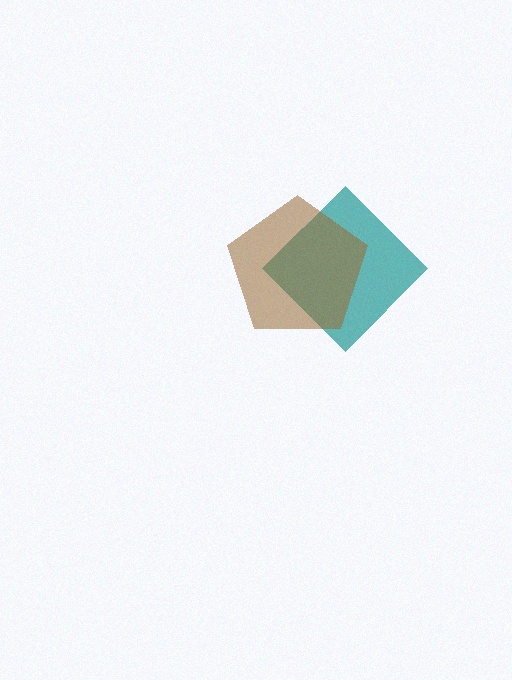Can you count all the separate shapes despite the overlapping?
Yes, there are 2 separate shapes.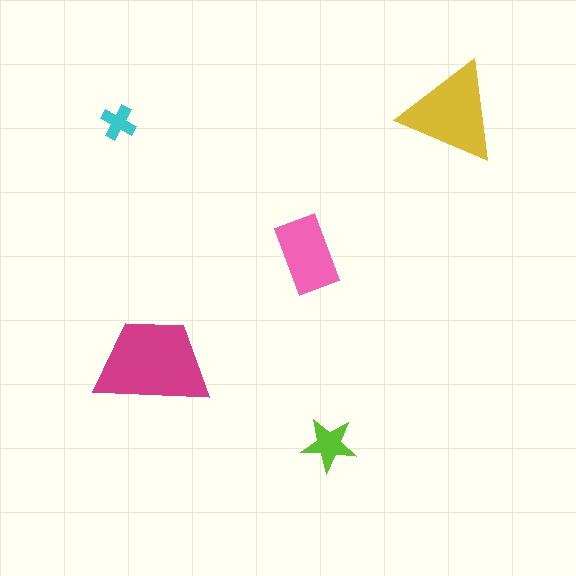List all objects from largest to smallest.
The magenta trapezoid, the yellow triangle, the pink rectangle, the lime star, the cyan cross.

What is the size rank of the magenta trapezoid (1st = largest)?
1st.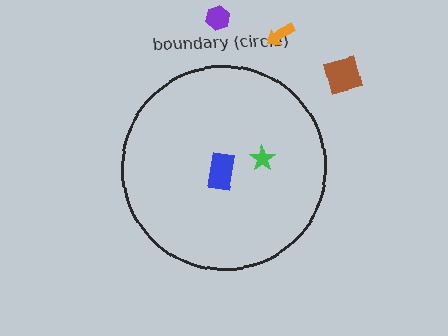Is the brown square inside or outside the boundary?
Outside.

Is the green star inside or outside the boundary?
Inside.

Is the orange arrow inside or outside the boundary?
Outside.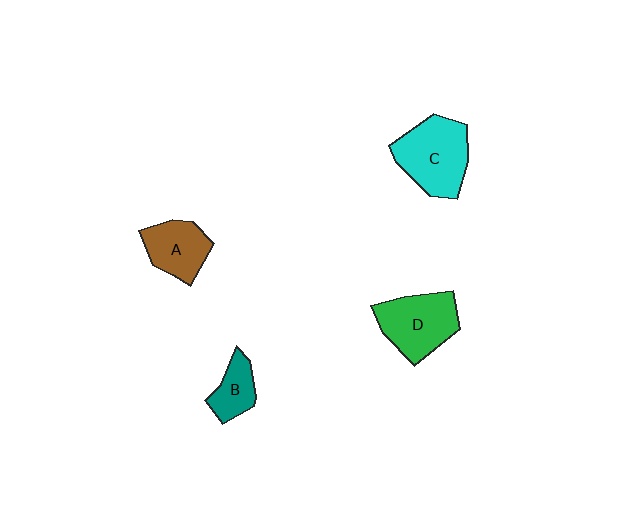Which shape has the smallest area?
Shape B (teal).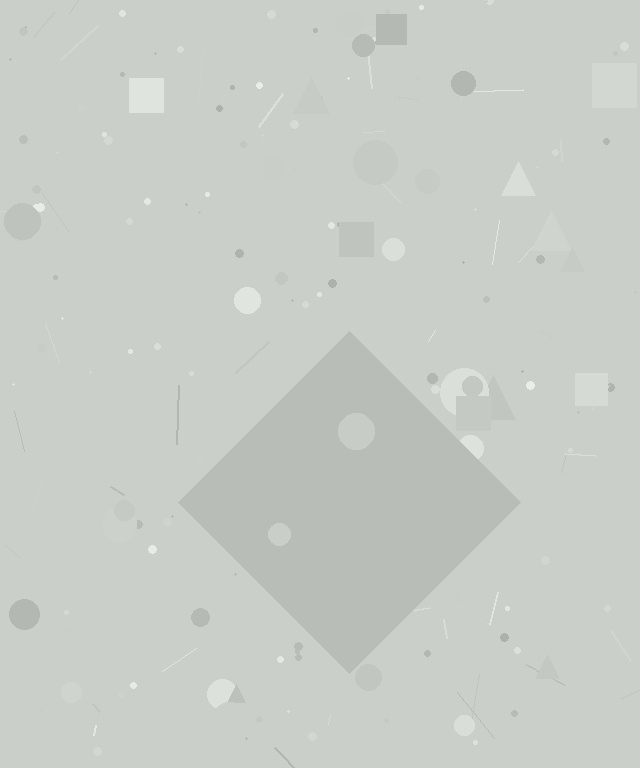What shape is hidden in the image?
A diamond is hidden in the image.